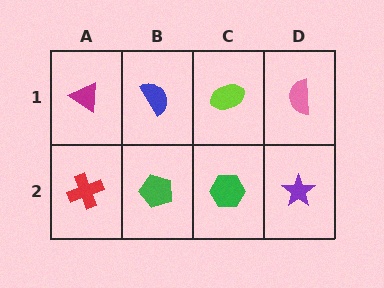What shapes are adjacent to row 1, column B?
A green pentagon (row 2, column B), a magenta triangle (row 1, column A), a lime ellipse (row 1, column C).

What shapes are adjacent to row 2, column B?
A blue semicircle (row 1, column B), a red cross (row 2, column A), a green hexagon (row 2, column C).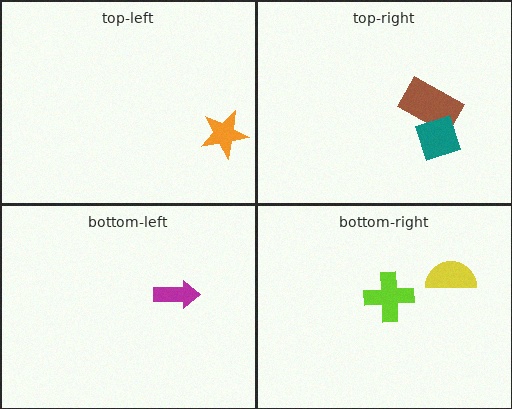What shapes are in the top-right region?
The brown rectangle, the teal diamond.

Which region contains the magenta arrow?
The bottom-left region.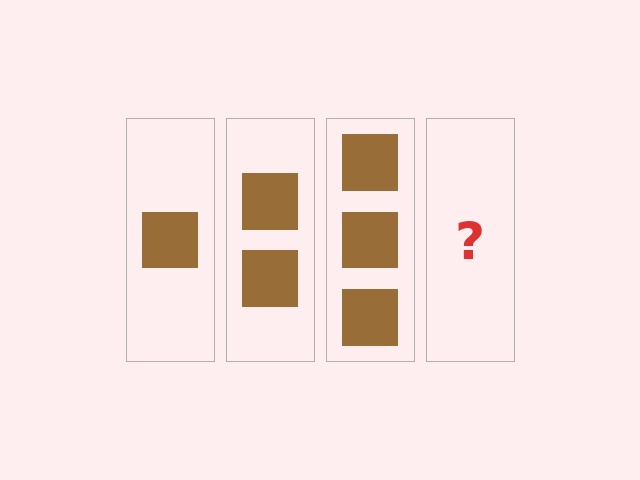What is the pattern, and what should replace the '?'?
The pattern is that each step adds one more square. The '?' should be 4 squares.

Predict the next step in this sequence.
The next step is 4 squares.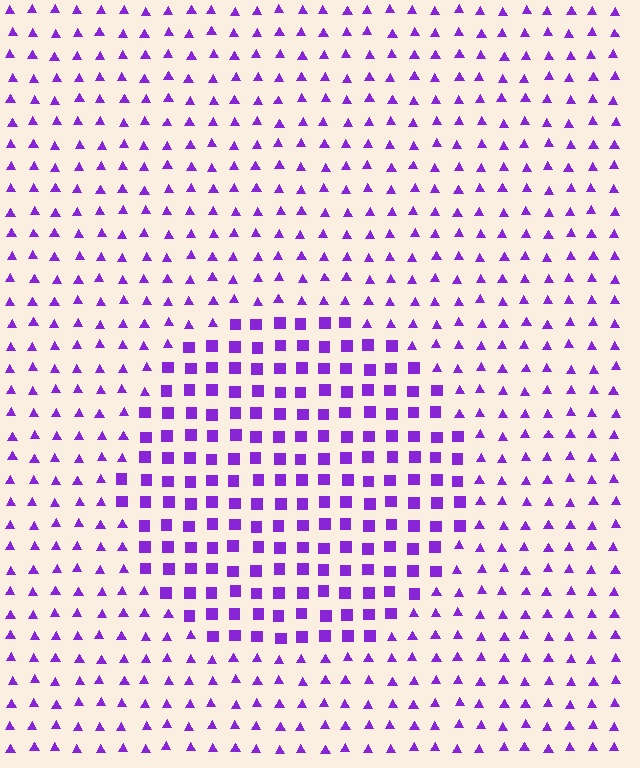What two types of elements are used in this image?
The image uses squares inside the circle region and triangles outside it.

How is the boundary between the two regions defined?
The boundary is defined by a change in element shape: squares inside vs. triangles outside. All elements share the same color and spacing.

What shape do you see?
I see a circle.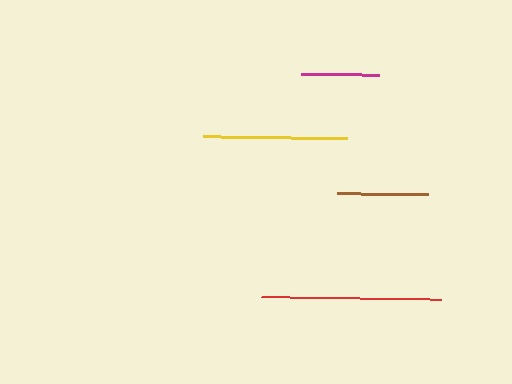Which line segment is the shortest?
The magenta line is the shortest at approximately 77 pixels.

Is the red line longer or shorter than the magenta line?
The red line is longer than the magenta line.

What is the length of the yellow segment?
The yellow segment is approximately 144 pixels long.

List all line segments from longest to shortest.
From longest to shortest: red, yellow, brown, magenta.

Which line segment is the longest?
The red line is the longest at approximately 180 pixels.